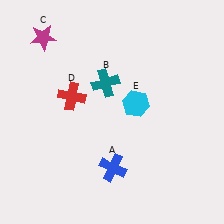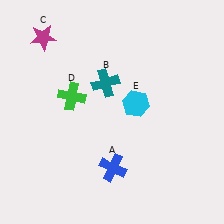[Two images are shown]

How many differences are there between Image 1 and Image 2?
There is 1 difference between the two images.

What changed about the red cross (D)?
In Image 1, D is red. In Image 2, it changed to green.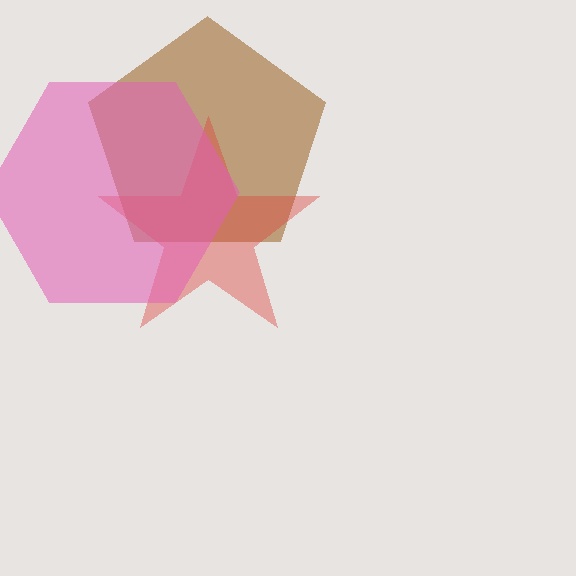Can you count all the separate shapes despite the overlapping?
Yes, there are 3 separate shapes.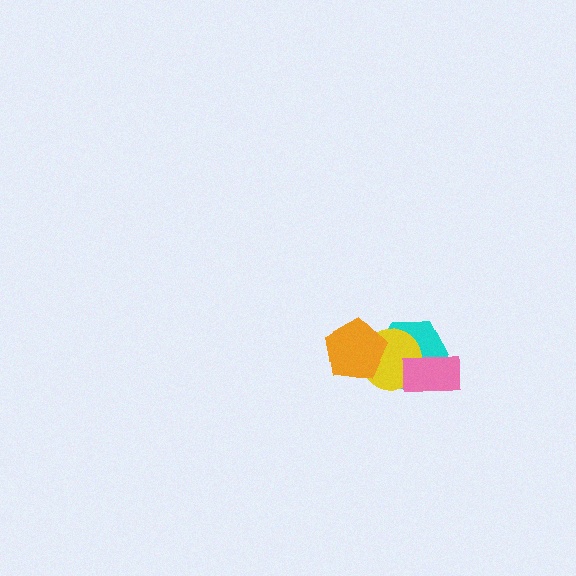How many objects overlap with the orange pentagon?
2 objects overlap with the orange pentagon.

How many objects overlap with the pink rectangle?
2 objects overlap with the pink rectangle.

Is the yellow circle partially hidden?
Yes, it is partially covered by another shape.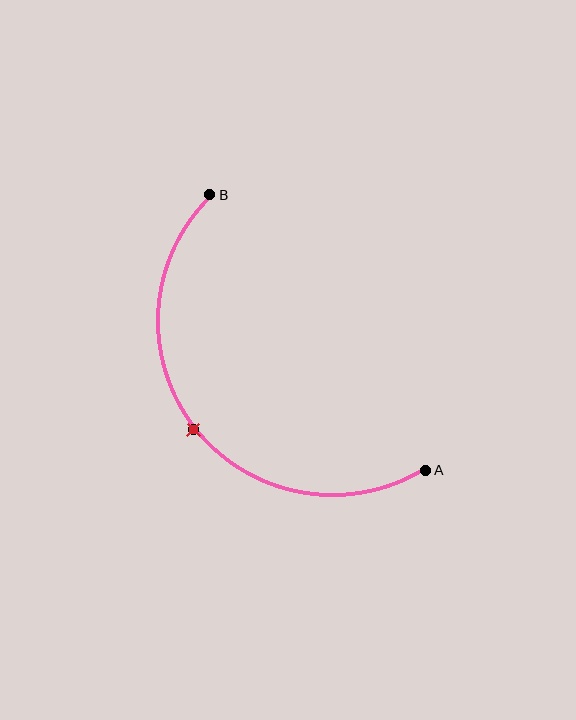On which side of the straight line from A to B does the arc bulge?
The arc bulges below and to the left of the straight line connecting A and B.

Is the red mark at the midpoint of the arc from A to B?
Yes. The red mark lies on the arc at equal arc-length from both A and B — it is the arc midpoint.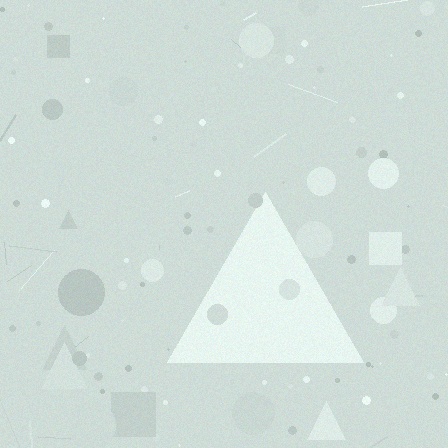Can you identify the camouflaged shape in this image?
The camouflaged shape is a triangle.